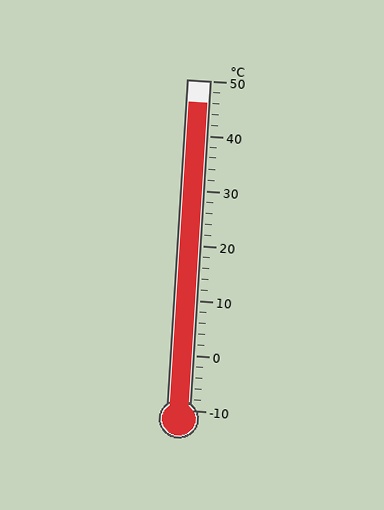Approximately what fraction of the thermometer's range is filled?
The thermometer is filled to approximately 95% of its range.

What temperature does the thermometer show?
The thermometer shows approximately 46°C.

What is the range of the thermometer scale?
The thermometer scale ranges from -10°C to 50°C.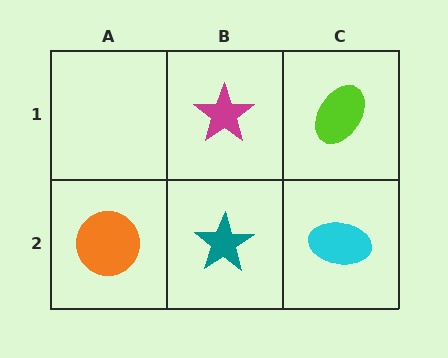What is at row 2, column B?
A teal star.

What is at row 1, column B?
A magenta star.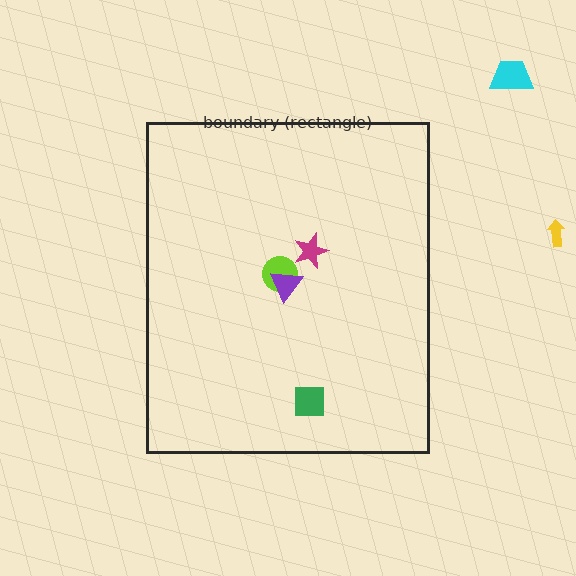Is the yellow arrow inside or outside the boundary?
Outside.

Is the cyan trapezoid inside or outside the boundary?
Outside.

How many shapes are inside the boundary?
4 inside, 2 outside.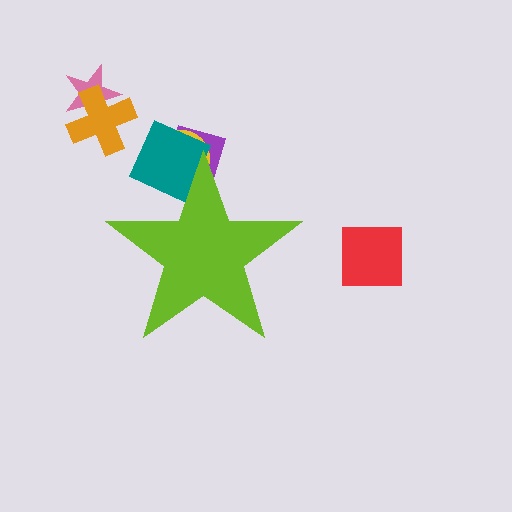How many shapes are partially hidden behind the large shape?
3 shapes are partially hidden.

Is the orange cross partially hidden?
No, the orange cross is fully visible.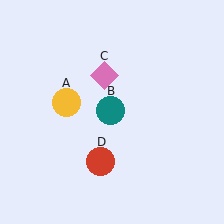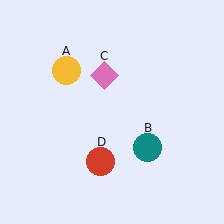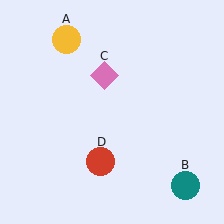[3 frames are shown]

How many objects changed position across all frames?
2 objects changed position: yellow circle (object A), teal circle (object B).